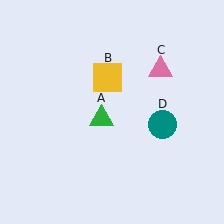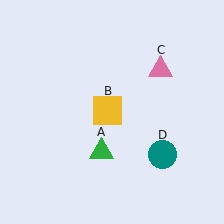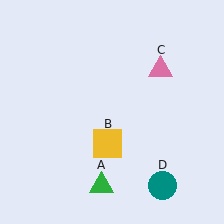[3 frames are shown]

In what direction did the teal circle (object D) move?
The teal circle (object D) moved down.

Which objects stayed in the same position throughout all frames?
Pink triangle (object C) remained stationary.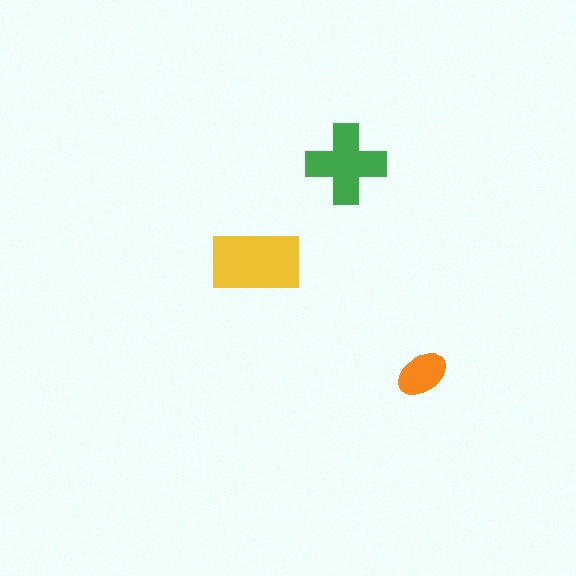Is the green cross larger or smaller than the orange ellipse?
Larger.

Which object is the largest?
The yellow rectangle.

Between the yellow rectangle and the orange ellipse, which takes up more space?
The yellow rectangle.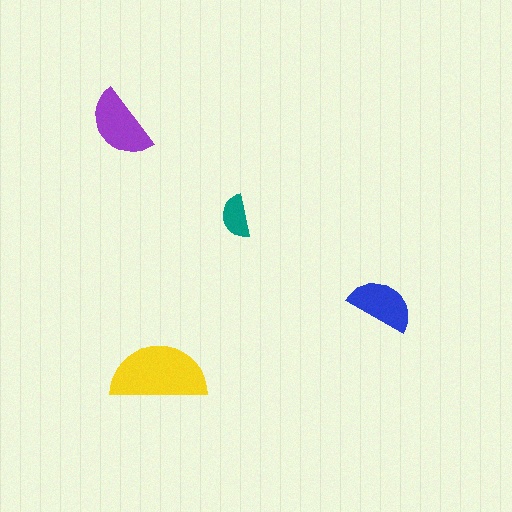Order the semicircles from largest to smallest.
the yellow one, the purple one, the blue one, the teal one.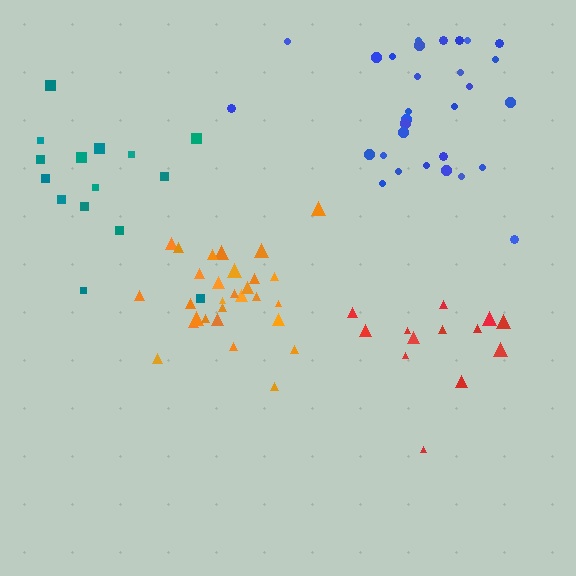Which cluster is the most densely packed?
Orange.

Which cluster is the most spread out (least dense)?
Red.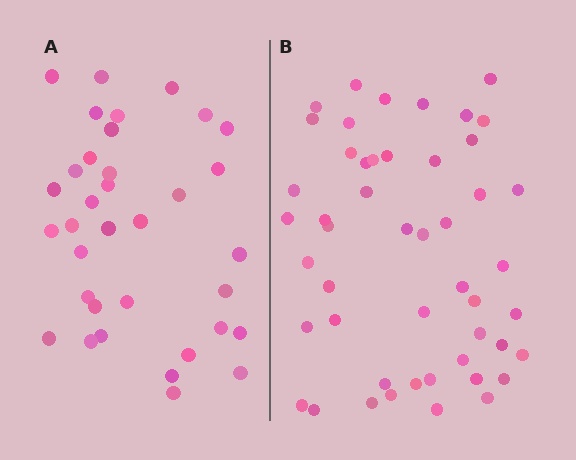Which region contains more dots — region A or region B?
Region B (the right region) has more dots.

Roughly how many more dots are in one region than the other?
Region B has approximately 15 more dots than region A.